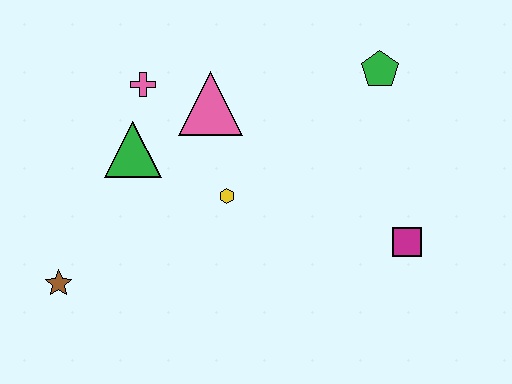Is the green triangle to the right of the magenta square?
No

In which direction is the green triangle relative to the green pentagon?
The green triangle is to the left of the green pentagon.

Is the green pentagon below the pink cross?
No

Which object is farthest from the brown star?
The green pentagon is farthest from the brown star.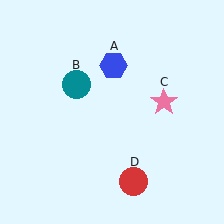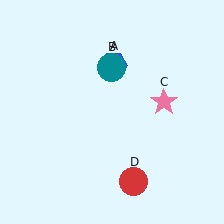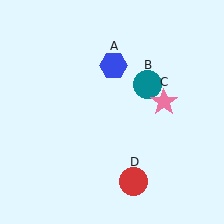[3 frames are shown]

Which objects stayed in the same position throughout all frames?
Blue hexagon (object A) and pink star (object C) and red circle (object D) remained stationary.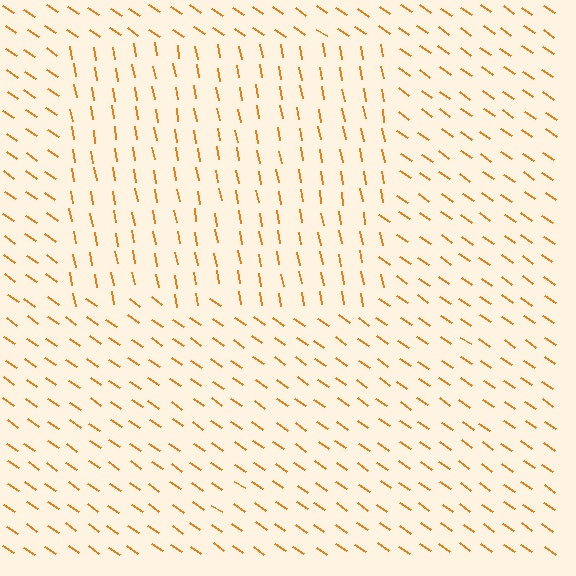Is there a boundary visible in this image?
Yes, there is a texture boundary formed by a change in line orientation.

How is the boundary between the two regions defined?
The boundary is defined purely by a change in line orientation (approximately 45 degrees difference). All lines are the same color and thickness.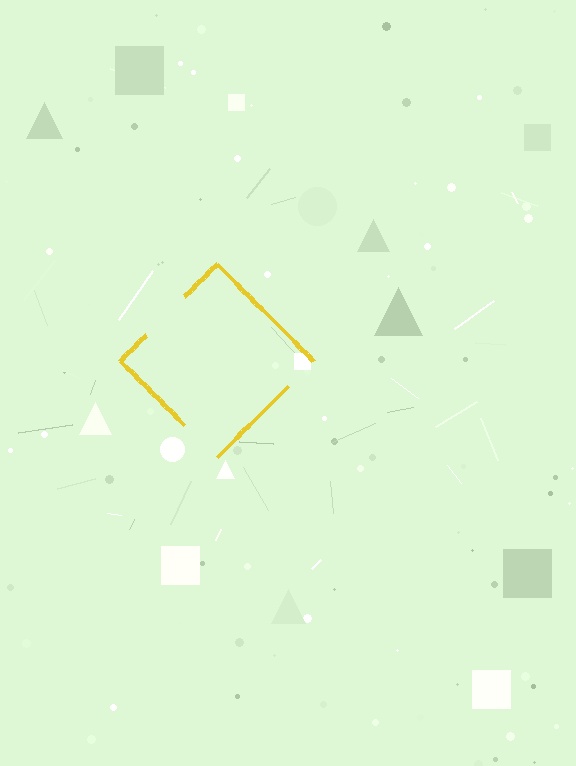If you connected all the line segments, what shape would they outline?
They would outline a diamond.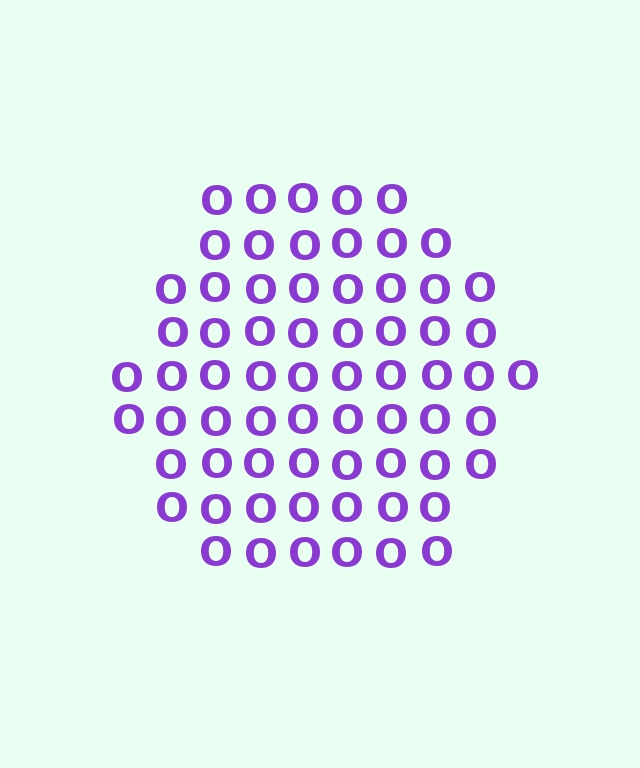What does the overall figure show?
The overall figure shows a hexagon.